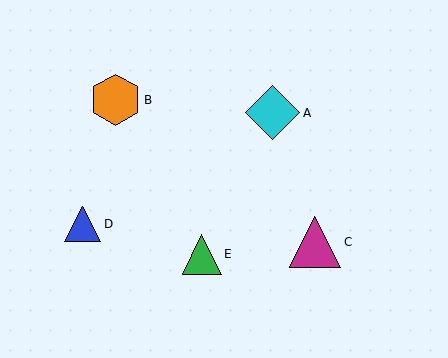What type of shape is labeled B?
Shape B is an orange hexagon.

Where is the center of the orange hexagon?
The center of the orange hexagon is at (115, 100).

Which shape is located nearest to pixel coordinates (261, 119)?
The cyan diamond (labeled A) at (273, 113) is nearest to that location.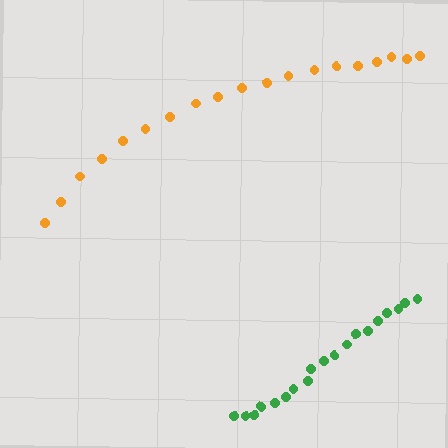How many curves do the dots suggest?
There are 2 distinct paths.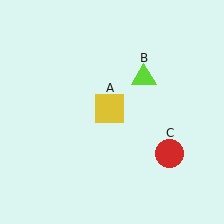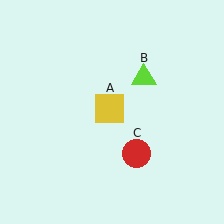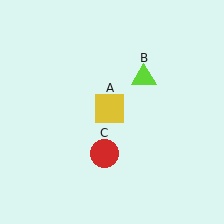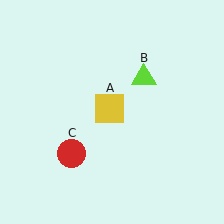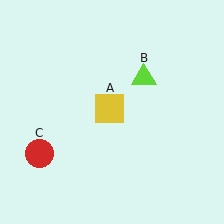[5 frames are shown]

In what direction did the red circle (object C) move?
The red circle (object C) moved left.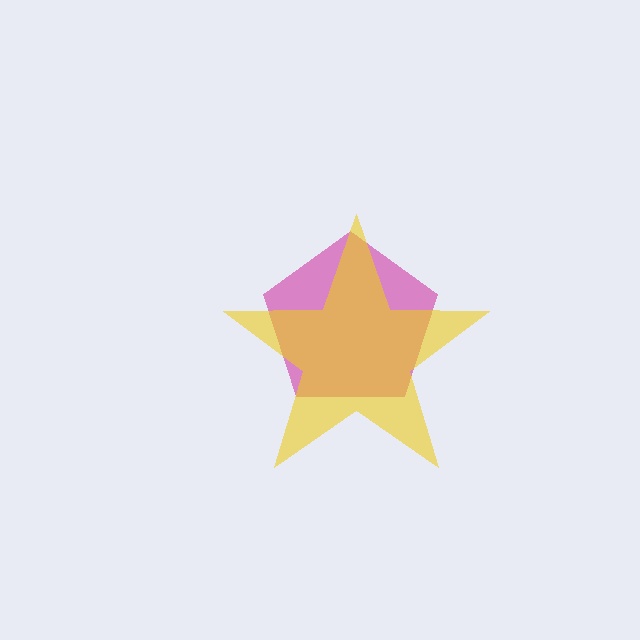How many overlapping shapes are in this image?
There are 2 overlapping shapes in the image.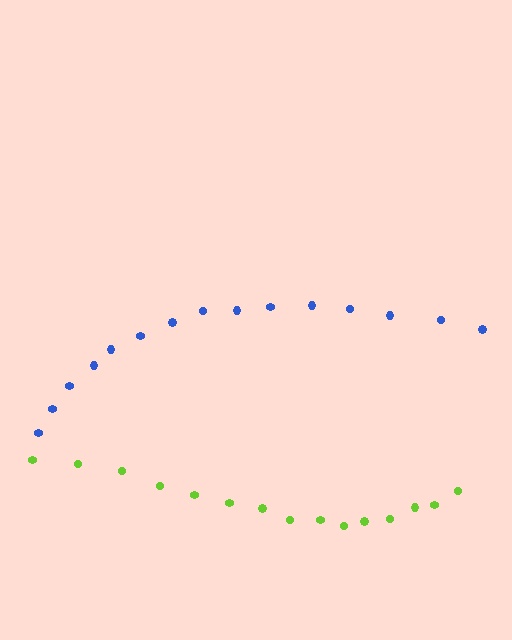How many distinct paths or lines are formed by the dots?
There are 2 distinct paths.